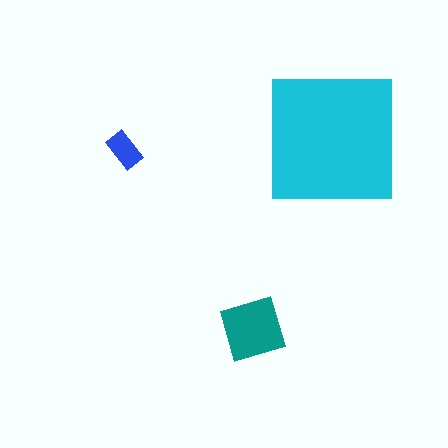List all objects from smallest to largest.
The blue rectangle, the teal diamond, the cyan square.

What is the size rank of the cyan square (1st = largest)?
1st.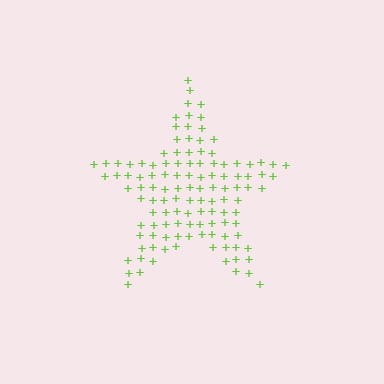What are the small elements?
The small elements are plus signs.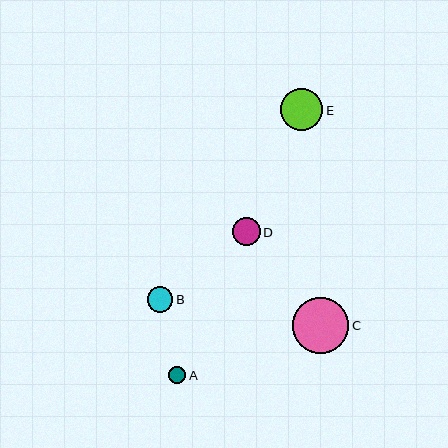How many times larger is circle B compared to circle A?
Circle B is approximately 1.5 times the size of circle A.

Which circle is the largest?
Circle C is the largest with a size of approximately 56 pixels.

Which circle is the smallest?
Circle A is the smallest with a size of approximately 17 pixels.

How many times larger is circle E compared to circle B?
Circle E is approximately 1.7 times the size of circle B.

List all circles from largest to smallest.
From largest to smallest: C, E, D, B, A.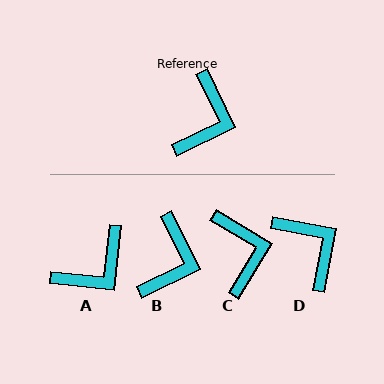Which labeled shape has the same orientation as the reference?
B.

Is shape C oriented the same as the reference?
No, it is off by about 33 degrees.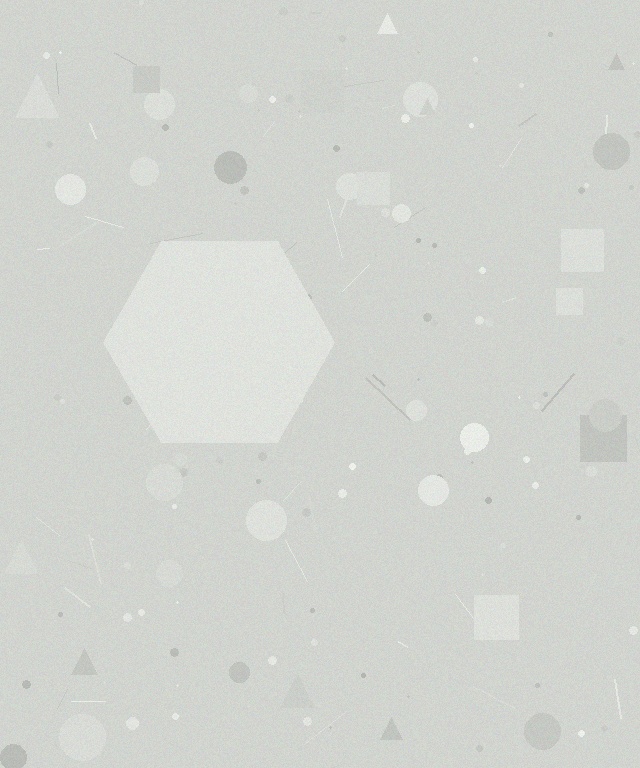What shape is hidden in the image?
A hexagon is hidden in the image.